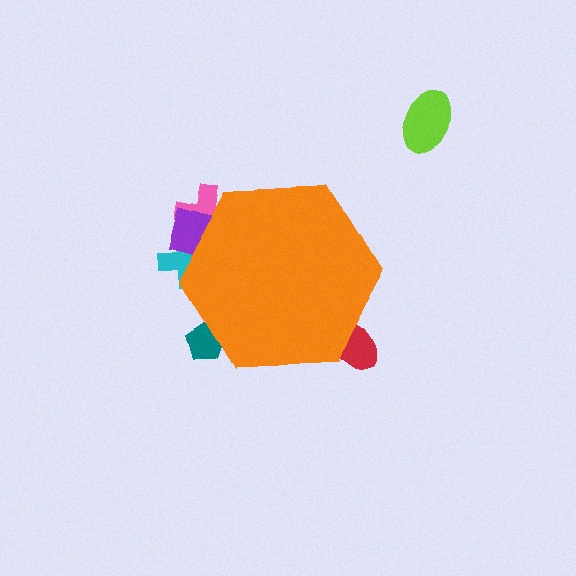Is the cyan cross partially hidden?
Yes, the cyan cross is partially hidden behind the orange hexagon.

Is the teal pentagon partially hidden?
Yes, the teal pentagon is partially hidden behind the orange hexagon.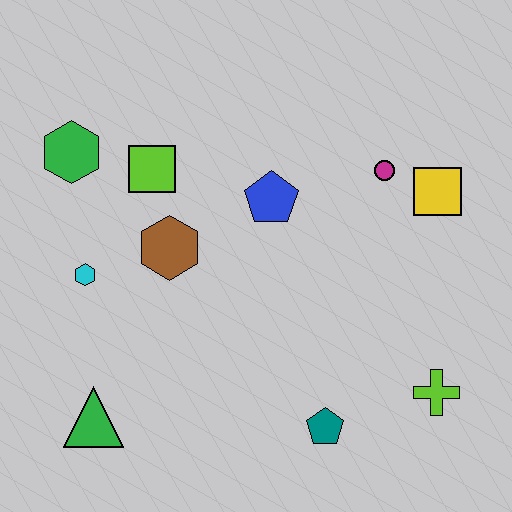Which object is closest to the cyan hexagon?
The brown hexagon is closest to the cyan hexagon.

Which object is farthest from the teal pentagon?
The green hexagon is farthest from the teal pentagon.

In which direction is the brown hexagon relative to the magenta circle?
The brown hexagon is to the left of the magenta circle.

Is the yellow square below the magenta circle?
Yes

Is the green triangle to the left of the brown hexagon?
Yes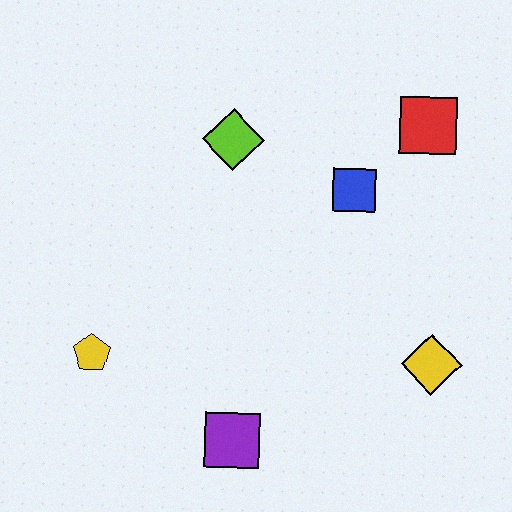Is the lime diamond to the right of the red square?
No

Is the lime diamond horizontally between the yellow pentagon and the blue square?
Yes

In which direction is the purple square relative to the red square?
The purple square is below the red square.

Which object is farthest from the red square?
The yellow pentagon is farthest from the red square.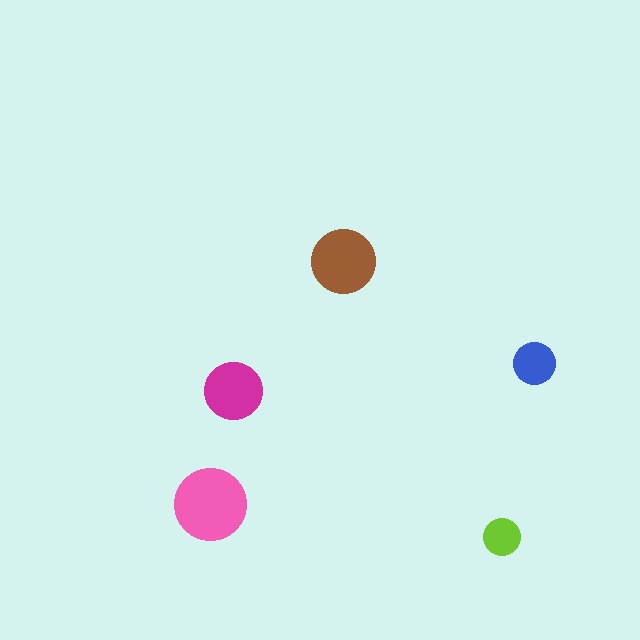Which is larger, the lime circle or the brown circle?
The brown one.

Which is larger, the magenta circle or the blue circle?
The magenta one.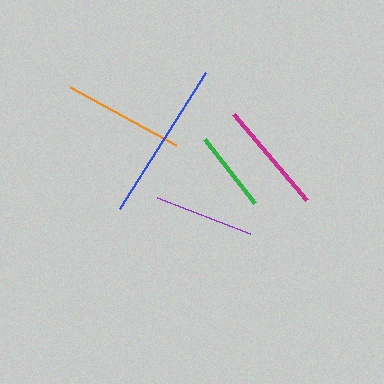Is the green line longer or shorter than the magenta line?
The magenta line is longer than the green line.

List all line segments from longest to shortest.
From longest to shortest: blue, orange, magenta, purple, green.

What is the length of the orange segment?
The orange segment is approximately 121 pixels long.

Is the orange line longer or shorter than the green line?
The orange line is longer than the green line.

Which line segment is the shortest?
The green line is the shortest at approximately 81 pixels.